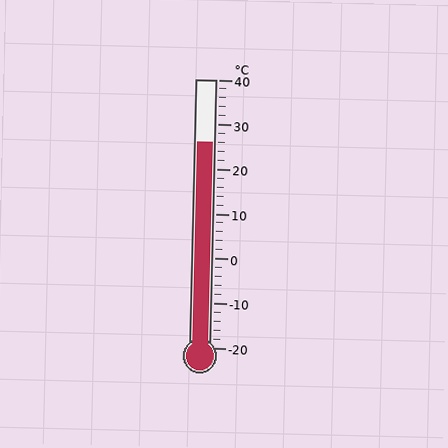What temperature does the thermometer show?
The thermometer shows approximately 26°C.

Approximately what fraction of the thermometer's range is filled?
The thermometer is filled to approximately 75% of its range.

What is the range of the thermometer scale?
The thermometer scale ranges from -20°C to 40°C.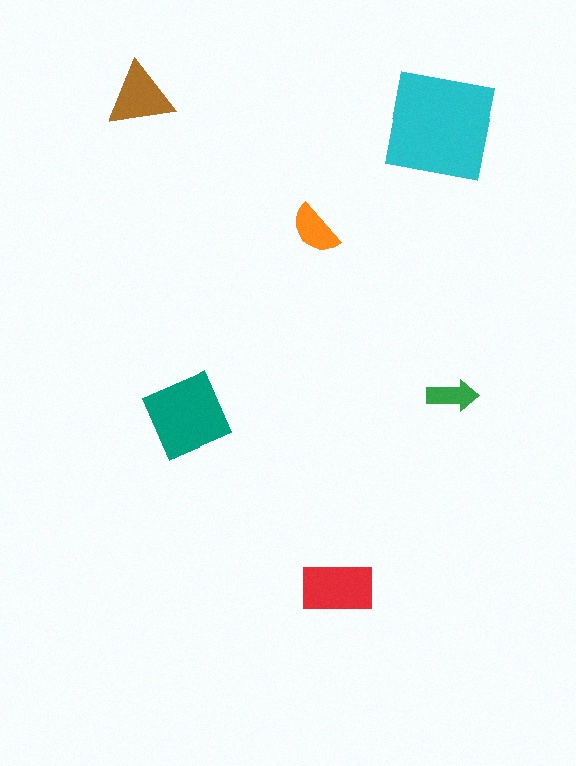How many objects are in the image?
There are 6 objects in the image.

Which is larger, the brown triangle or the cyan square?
The cyan square.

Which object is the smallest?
The green arrow.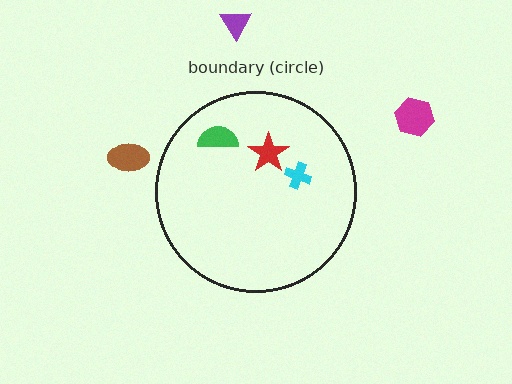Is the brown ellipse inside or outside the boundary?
Outside.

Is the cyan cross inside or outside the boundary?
Inside.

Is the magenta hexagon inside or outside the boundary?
Outside.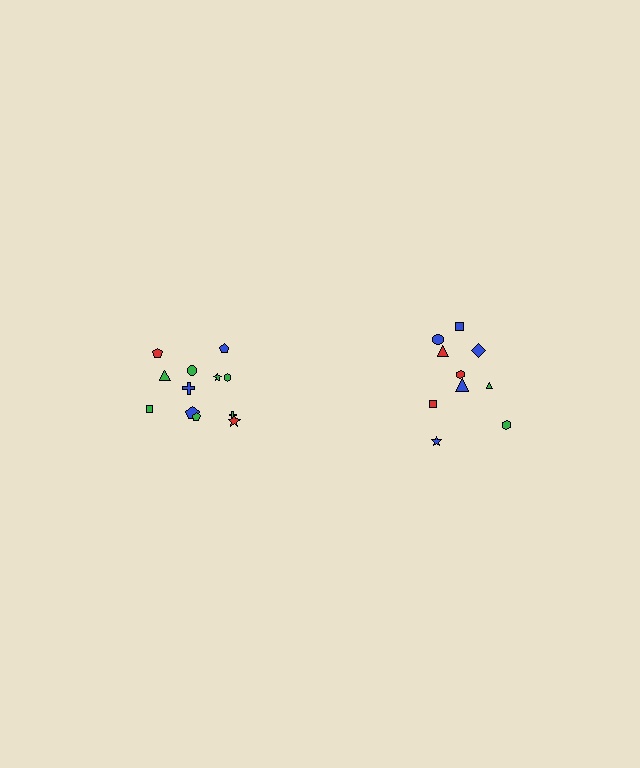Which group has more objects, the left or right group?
The left group.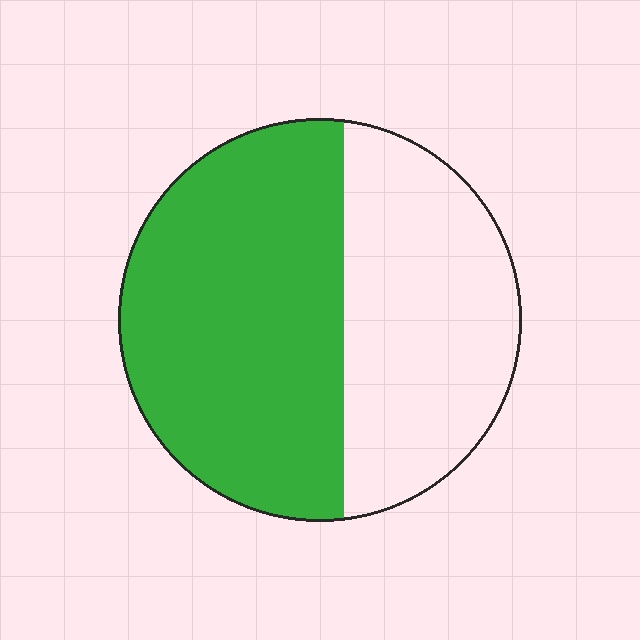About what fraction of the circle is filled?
About three fifths (3/5).